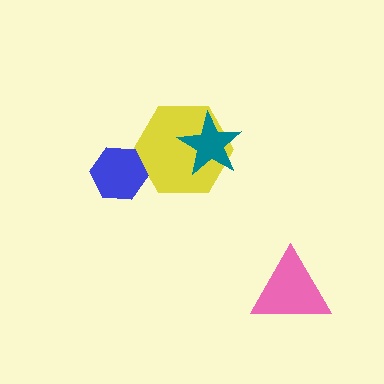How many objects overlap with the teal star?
1 object overlaps with the teal star.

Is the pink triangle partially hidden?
No, no other shape covers it.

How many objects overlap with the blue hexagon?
1 object overlaps with the blue hexagon.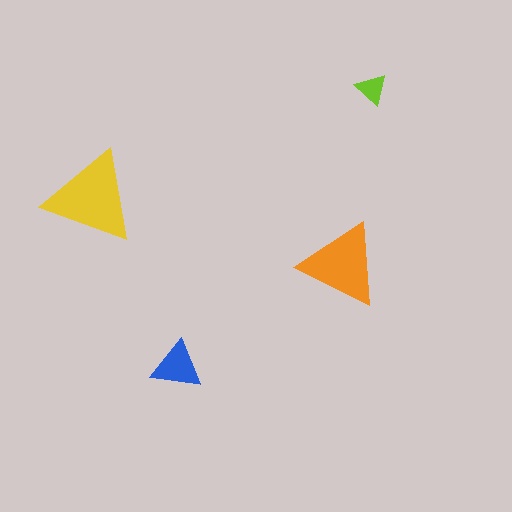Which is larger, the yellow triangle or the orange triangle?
The yellow one.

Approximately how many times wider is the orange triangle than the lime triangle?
About 2.5 times wider.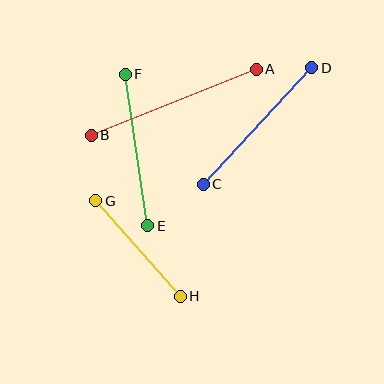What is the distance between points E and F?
The distance is approximately 153 pixels.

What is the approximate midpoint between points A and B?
The midpoint is at approximately (174, 102) pixels.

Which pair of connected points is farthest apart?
Points A and B are farthest apart.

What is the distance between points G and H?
The distance is approximately 128 pixels.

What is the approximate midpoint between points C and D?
The midpoint is at approximately (258, 126) pixels.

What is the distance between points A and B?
The distance is approximately 178 pixels.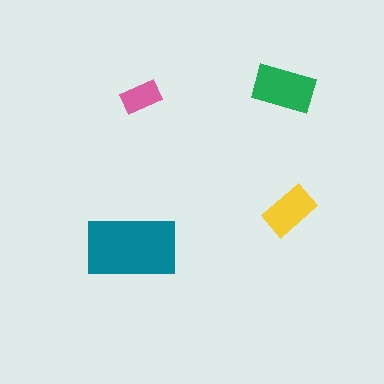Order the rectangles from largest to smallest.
the teal one, the green one, the yellow one, the pink one.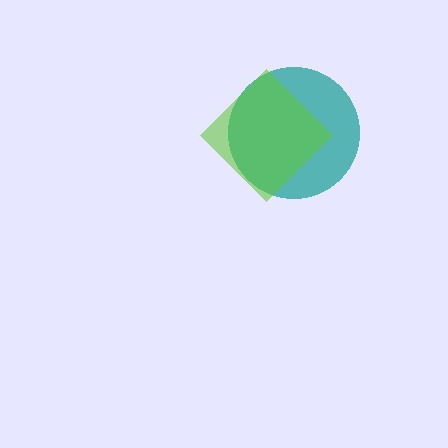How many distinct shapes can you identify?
There are 2 distinct shapes: a teal circle, a lime diamond.